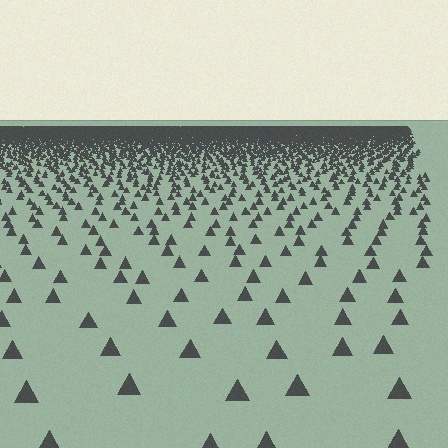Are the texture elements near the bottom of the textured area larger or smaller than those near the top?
Larger. Near the bottom, elements are closer to the viewer and appear at a bigger on-screen size.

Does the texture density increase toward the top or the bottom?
Density increases toward the top.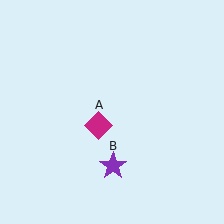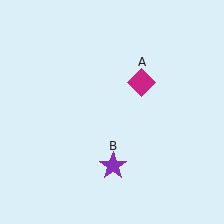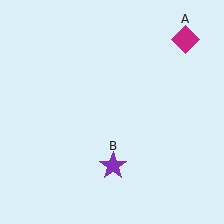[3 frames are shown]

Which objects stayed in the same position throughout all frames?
Purple star (object B) remained stationary.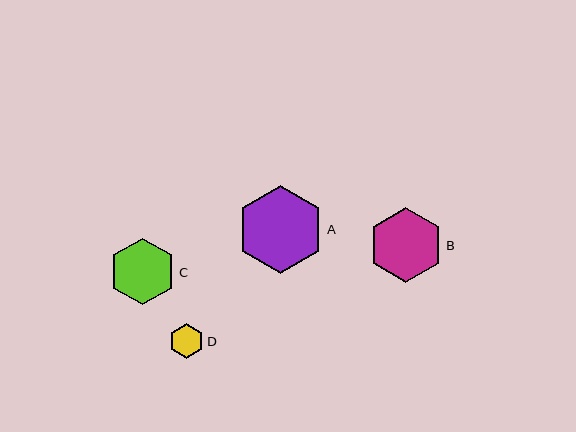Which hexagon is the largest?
Hexagon A is the largest with a size of approximately 88 pixels.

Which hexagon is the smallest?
Hexagon D is the smallest with a size of approximately 35 pixels.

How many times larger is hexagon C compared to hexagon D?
Hexagon C is approximately 1.9 times the size of hexagon D.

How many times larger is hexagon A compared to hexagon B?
Hexagon A is approximately 1.2 times the size of hexagon B.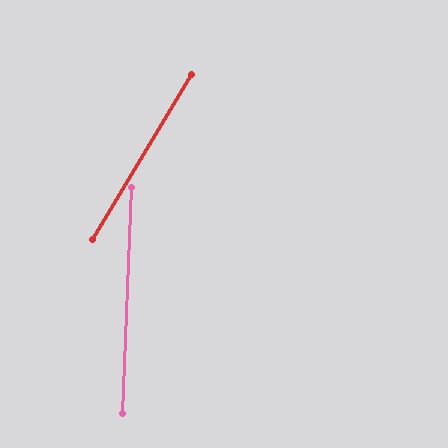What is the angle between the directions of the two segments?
Approximately 29 degrees.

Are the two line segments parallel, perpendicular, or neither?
Neither parallel nor perpendicular — they differ by about 29°.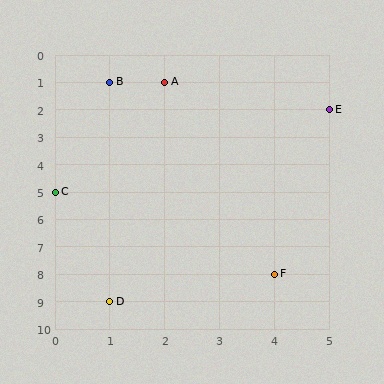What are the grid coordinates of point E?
Point E is at grid coordinates (5, 2).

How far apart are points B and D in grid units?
Points B and D are 8 rows apart.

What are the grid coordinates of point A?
Point A is at grid coordinates (2, 1).